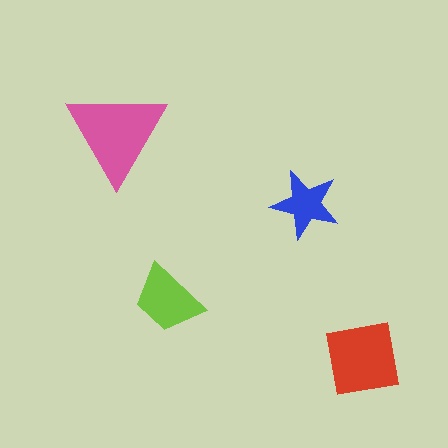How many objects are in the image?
There are 4 objects in the image.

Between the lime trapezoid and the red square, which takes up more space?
The red square.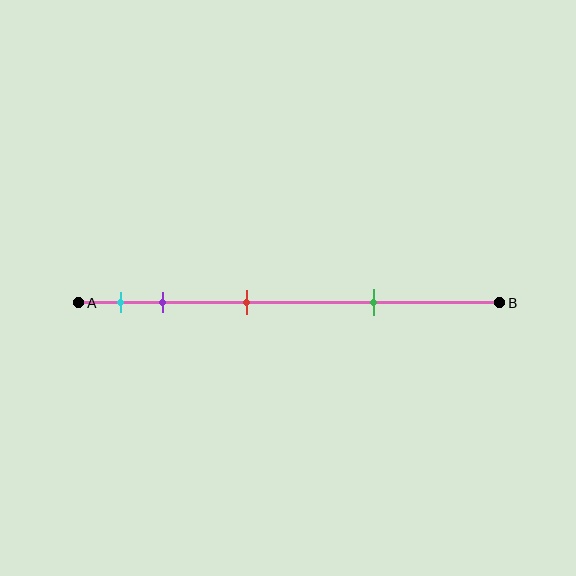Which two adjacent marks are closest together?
The cyan and purple marks are the closest adjacent pair.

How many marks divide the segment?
There are 4 marks dividing the segment.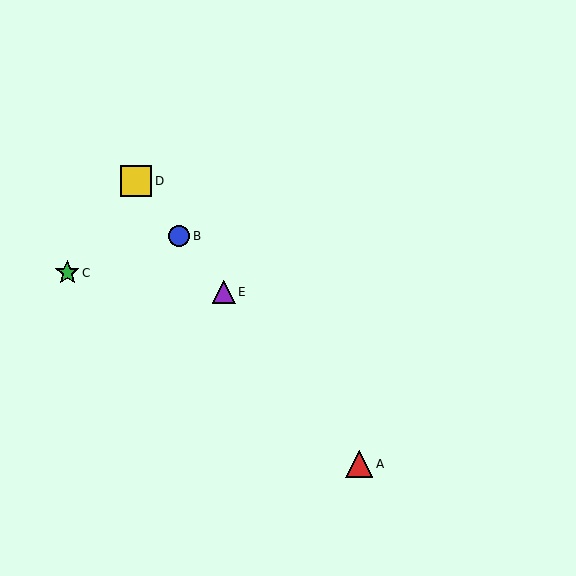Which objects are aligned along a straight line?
Objects A, B, D, E are aligned along a straight line.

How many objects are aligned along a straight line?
4 objects (A, B, D, E) are aligned along a straight line.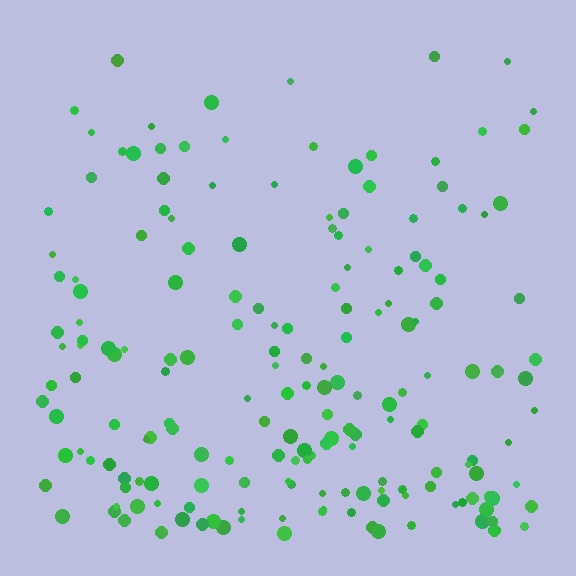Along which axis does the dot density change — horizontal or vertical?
Vertical.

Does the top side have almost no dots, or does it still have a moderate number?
Still a moderate number, just noticeably fewer than the bottom.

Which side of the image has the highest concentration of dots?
The bottom.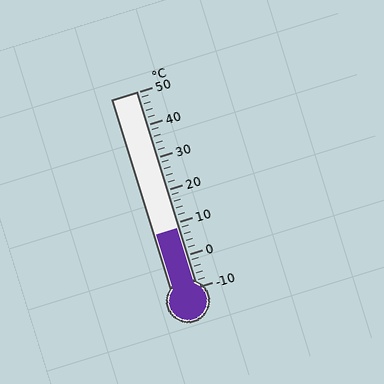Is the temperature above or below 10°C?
The temperature is below 10°C.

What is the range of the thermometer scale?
The thermometer scale ranges from -10°C to 50°C.